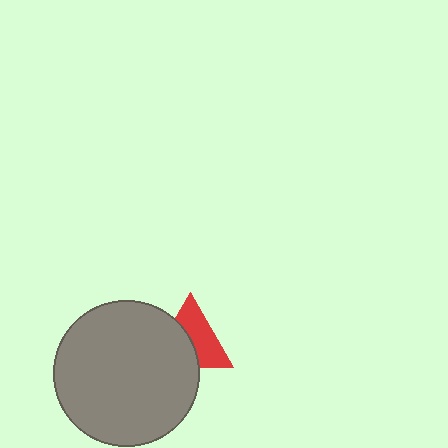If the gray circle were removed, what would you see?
You would see the complete red triangle.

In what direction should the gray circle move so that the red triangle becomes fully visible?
The gray circle should move toward the lower-left. That is the shortest direction to clear the overlap and leave the red triangle fully visible.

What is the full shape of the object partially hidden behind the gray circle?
The partially hidden object is a red triangle.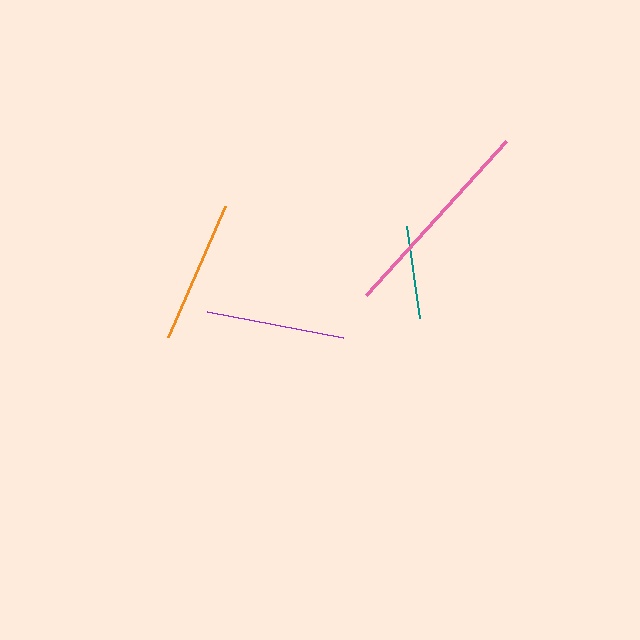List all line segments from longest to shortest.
From longest to shortest: pink, orange, purple, teal.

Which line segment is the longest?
The pink line is the longest at approximately 208 pixels.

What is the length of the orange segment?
The orange segment is approximately 143 pixels long.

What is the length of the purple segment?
The purple segment is approximately 138 pixels long.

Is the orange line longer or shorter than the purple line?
The orange line is longer than the purple line.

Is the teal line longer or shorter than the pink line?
The pink line is longer than the teal line.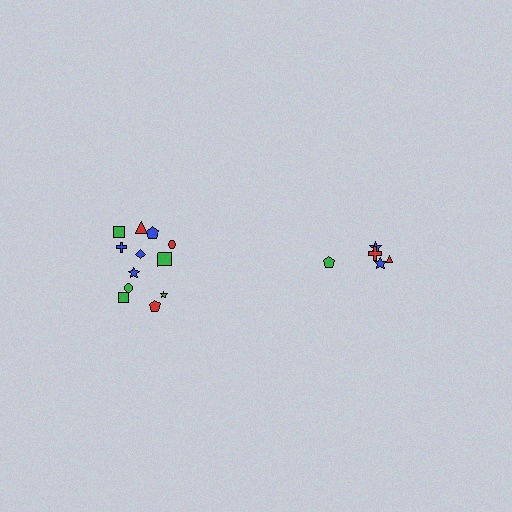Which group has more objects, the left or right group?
The left group.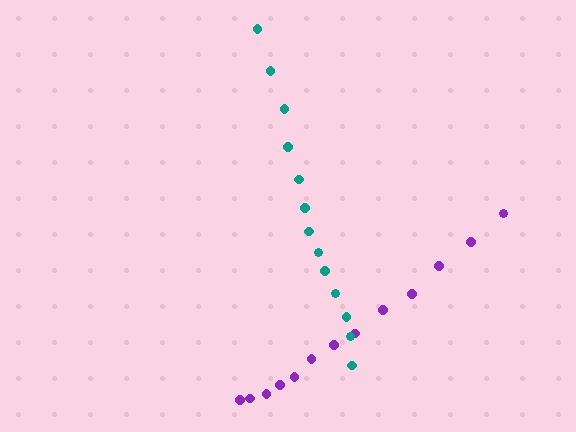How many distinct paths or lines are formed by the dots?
There are 2 distinct paths.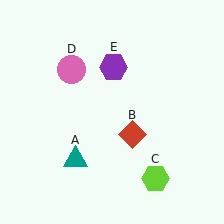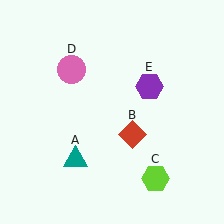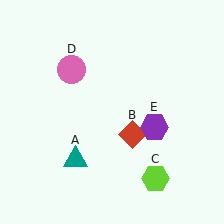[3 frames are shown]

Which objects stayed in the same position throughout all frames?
Teal triangle (object A) and red diamond (object B) and lime hexagon (object C) and pink circle (object D) remained stationary.